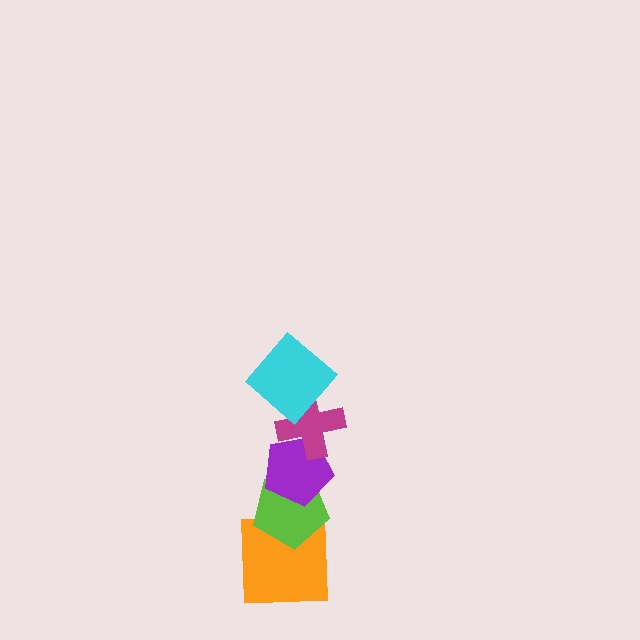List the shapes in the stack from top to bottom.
From top to bottom: the cyan diamond, the magenta cross, the purple pentagon, the lime pentagon, the orange square.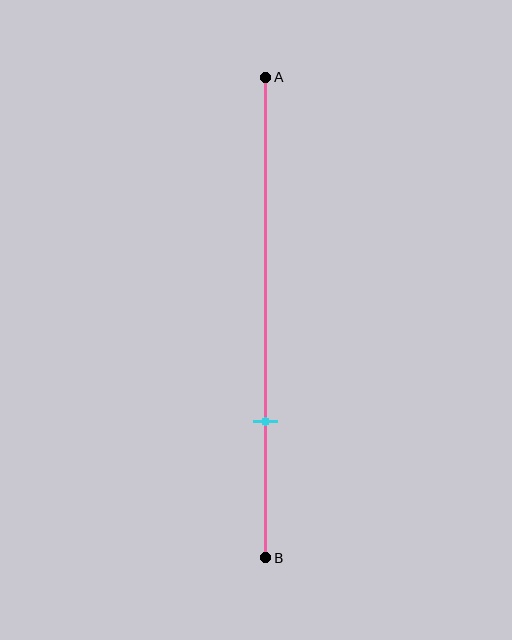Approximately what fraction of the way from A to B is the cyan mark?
The cyan mark is approximately 70% of the way from A to B.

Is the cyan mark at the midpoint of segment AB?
No, the mark is at about 70% from A, not at the 50% midpoint.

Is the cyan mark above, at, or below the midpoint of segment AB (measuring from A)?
The cyan mark is below the midpoint of segment AB.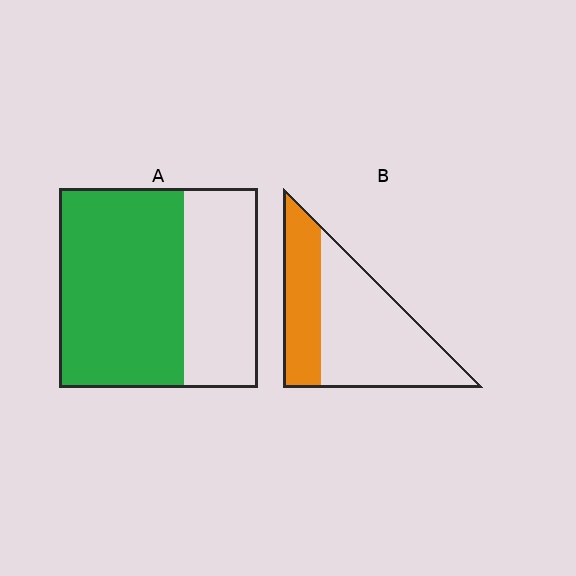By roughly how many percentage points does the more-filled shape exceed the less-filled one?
By roughly 30 percentage points (A over B).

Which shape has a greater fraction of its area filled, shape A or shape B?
Shape A.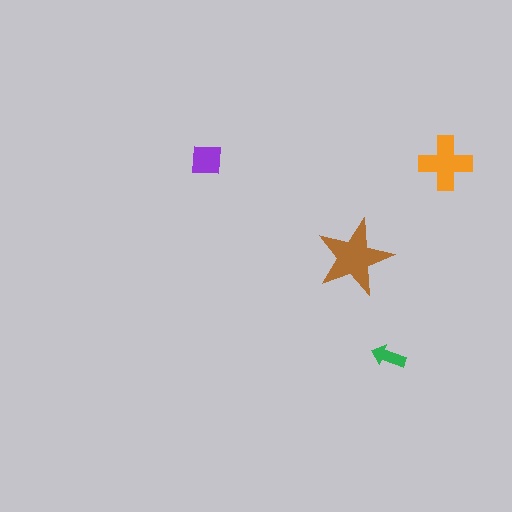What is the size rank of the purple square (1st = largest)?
3rd.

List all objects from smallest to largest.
The green arrow, the purple square, the orange cross, the brown star.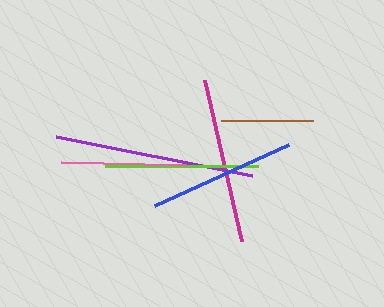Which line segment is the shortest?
The brown line is the shortest at approximately 93 pixels.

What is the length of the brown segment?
The brown segment is approximately 93 pixels long.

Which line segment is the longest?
The purple line is the longest at approximately 200 pixels.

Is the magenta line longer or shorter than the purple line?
The purple line is longer than the magenta line.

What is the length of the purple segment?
The purple segment is approximately 200 pixels long.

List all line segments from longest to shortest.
From longest to shortest: purple, magenta, lime, blue, pink, brown.